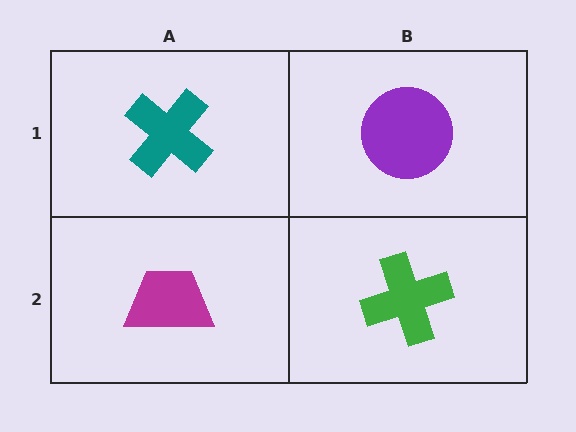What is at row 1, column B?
A purple circle.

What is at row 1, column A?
A teal cross.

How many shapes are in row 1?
2 shapes.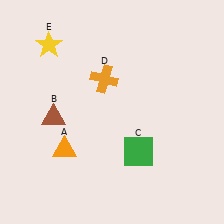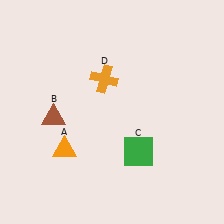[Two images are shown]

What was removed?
The yellow star (E) was removed in Image 2.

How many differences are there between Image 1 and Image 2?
There is 1 difference between the two images.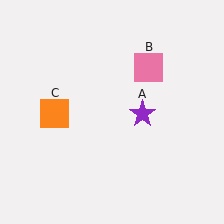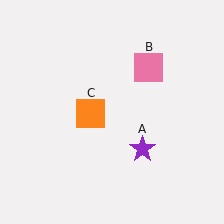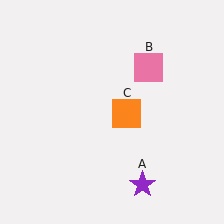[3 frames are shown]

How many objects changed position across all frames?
2 objects changed position: purple star (object A), orange square (object C).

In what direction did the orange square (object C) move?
The orange square (object C) moved right.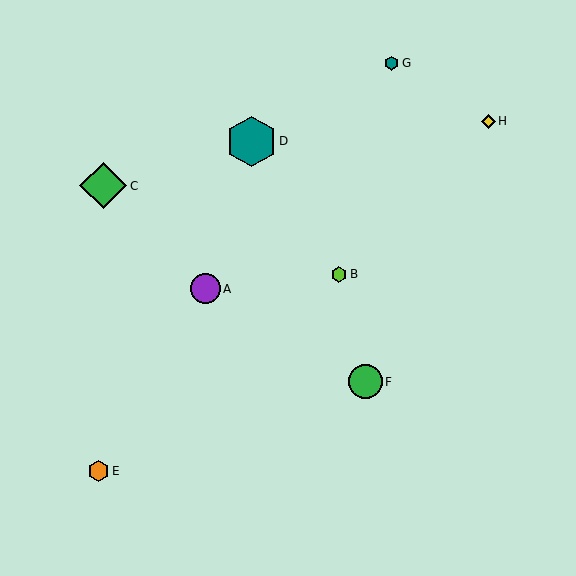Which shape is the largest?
The teal hexagon (labeled D) is the largest.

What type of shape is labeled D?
Shape D is a teal hexagon.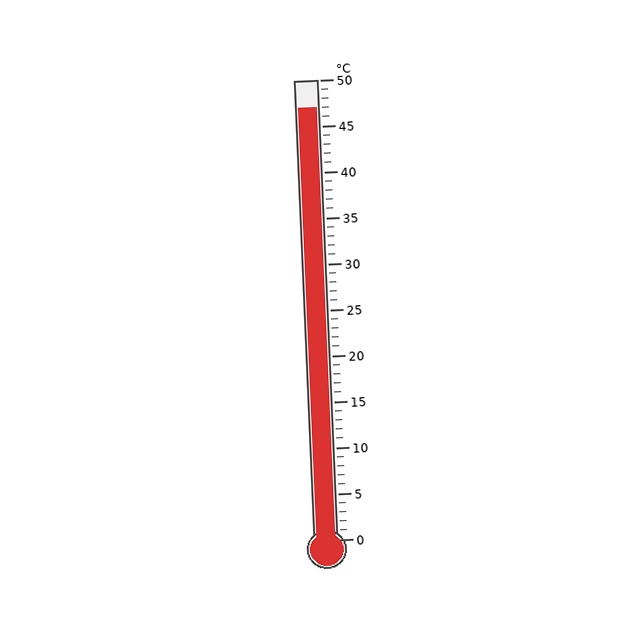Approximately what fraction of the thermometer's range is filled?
The thermometer is filled to approximately 95% of its range.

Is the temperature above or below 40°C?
The temperature is above 40°C.